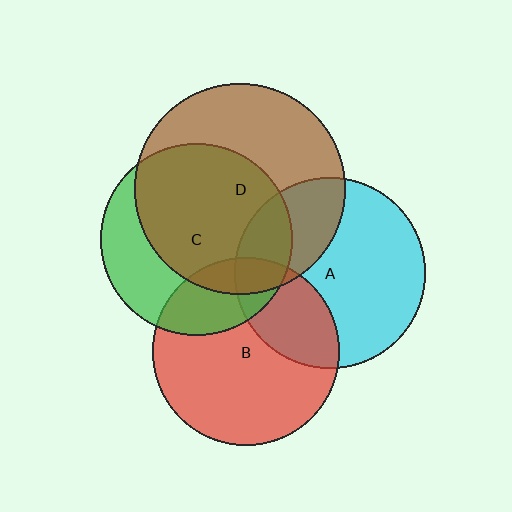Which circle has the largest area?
Circle D (brown).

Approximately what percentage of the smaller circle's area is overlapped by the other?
Approximately 10%.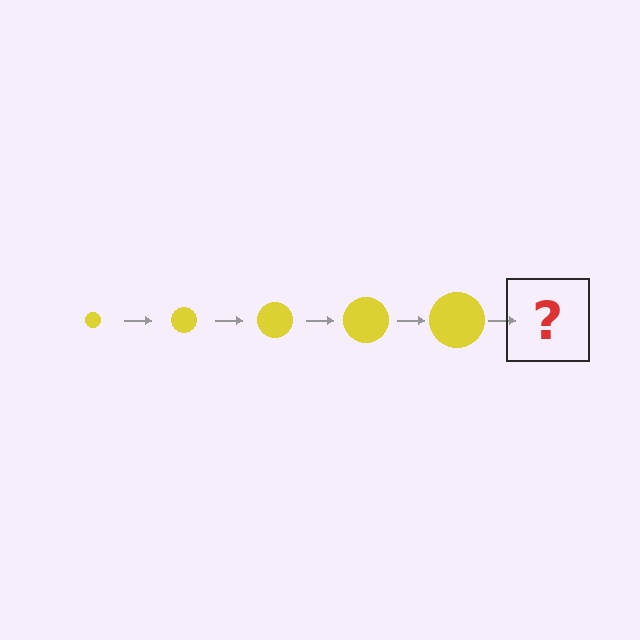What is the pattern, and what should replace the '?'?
The pattern is that the circle gets progressively larger each step. The '?' should be a yellow circle, larger than the previous one.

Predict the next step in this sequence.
The next step is a yellow circle, larger than the previous one.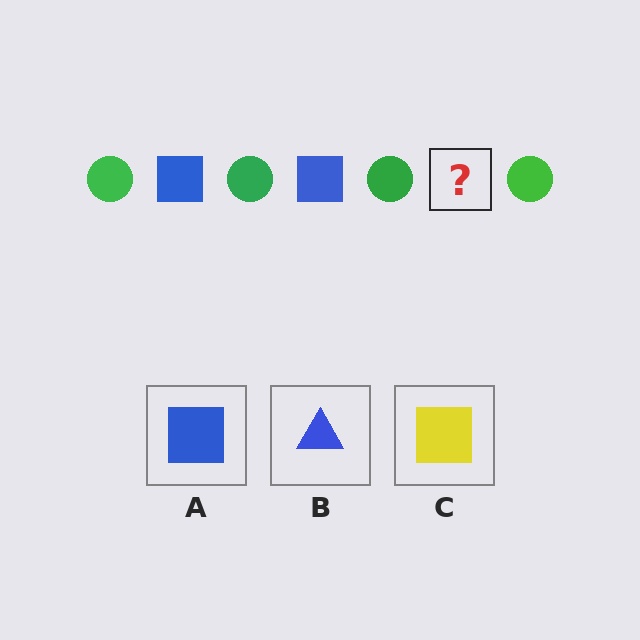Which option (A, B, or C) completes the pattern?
A.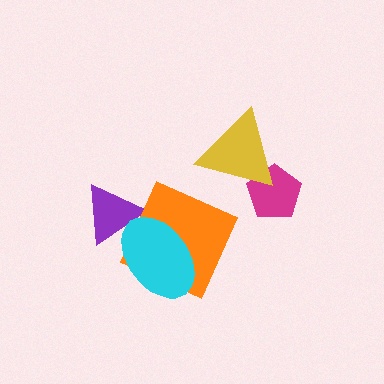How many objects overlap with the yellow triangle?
1 object overlaps with the yellow triangle.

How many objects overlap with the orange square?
1 object overlaps with the orange square.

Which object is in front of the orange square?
The cyan ellipse is in front of the orange square.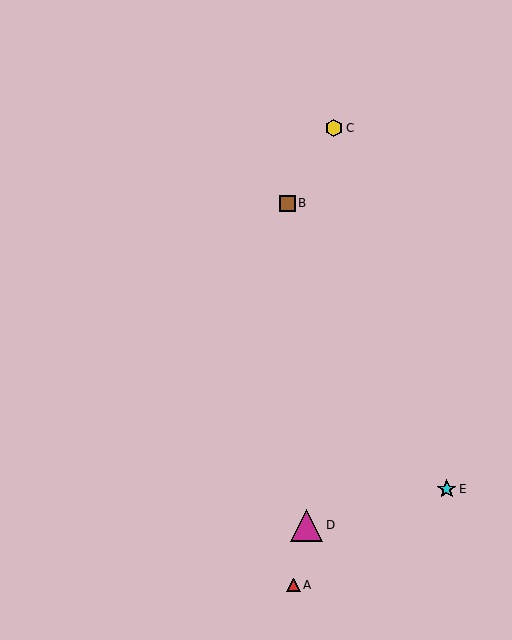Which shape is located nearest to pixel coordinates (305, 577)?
The red triangle (labeled A) at (294, 585) is nearest to that location.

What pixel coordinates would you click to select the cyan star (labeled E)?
Click at (447, 489) to select the cyan star E.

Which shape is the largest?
The magenta triangle (labeled D) is the largest.